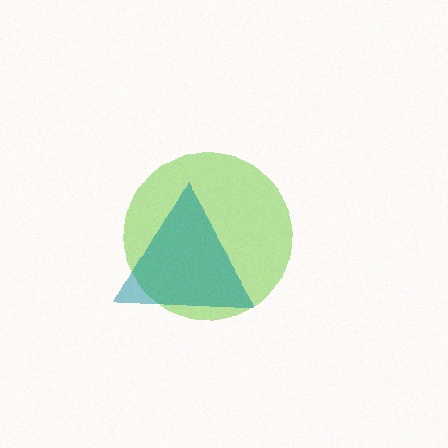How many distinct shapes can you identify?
There are 2 distinct shapes: a lime circle, a teal triangle.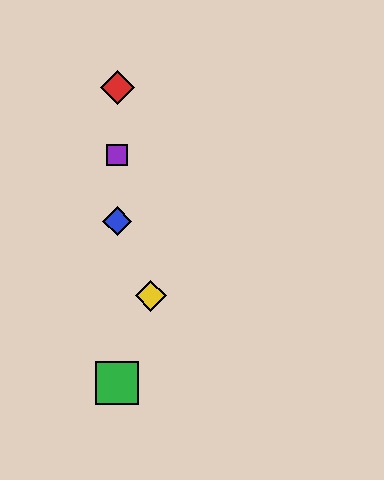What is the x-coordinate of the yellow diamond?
The yellow diamond is at x≈151.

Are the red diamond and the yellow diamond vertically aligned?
No, the red diamond is at x≈117 and the yellow diamond is at x≈151.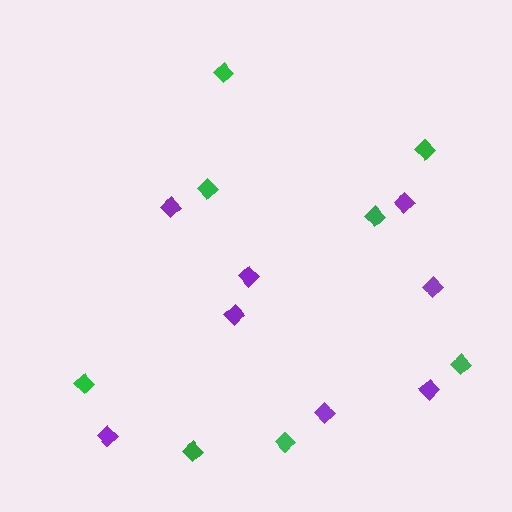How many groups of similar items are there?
There are 2 groups: one group of green diamonds (8) and one group of purple diamonds (8).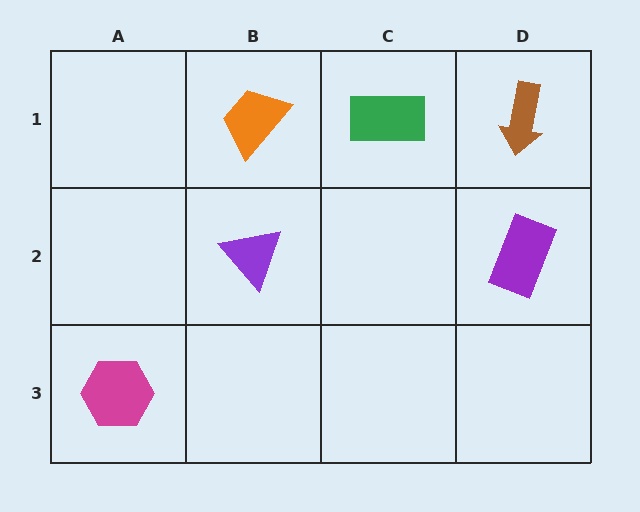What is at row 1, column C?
A green rectangle.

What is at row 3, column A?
A magenta hexagon.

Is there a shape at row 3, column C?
No, that cell is empty.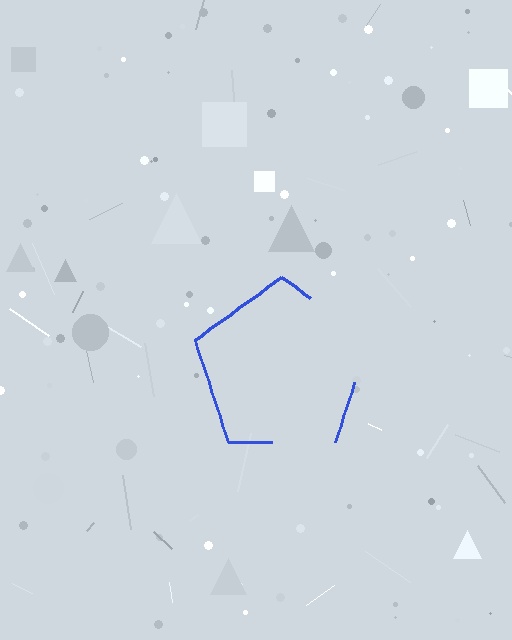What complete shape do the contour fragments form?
The contour fragments form a pentagon.